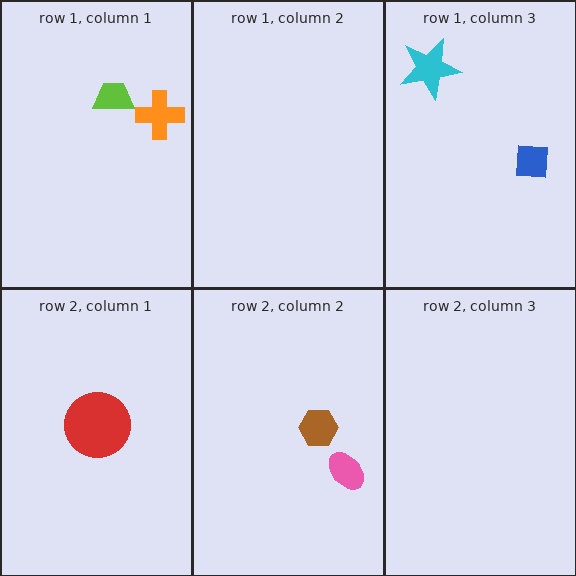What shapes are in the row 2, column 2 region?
The pink ellipse, the brown hexagon.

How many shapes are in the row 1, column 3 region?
2.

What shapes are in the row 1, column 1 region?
The orange cross, the lime trapezoid.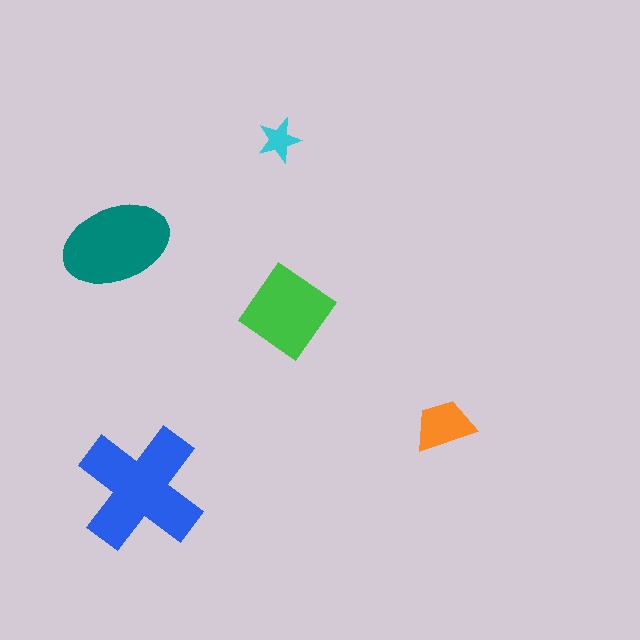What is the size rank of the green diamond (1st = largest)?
3rd.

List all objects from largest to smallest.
The blue cross, the teal ellipse, the green diamond, the orange trapezoid, the cyan star.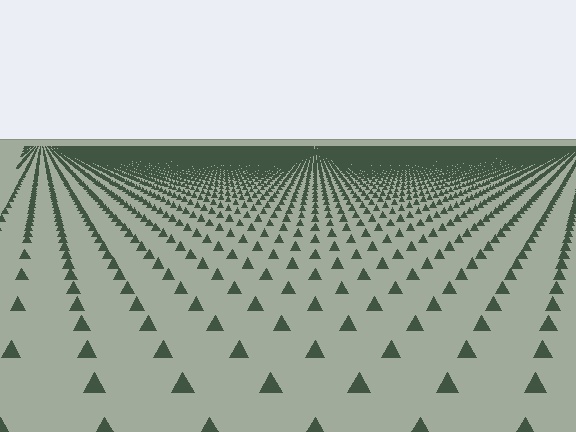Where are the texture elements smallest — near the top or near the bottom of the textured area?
Near the top.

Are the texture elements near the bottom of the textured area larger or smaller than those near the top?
Larger. Near the bottom, elements are closer to the viewer and appear at a bigger on-screen size.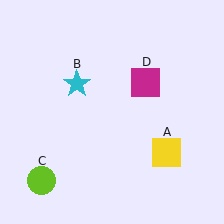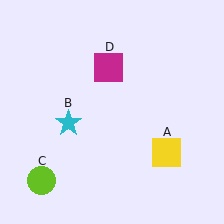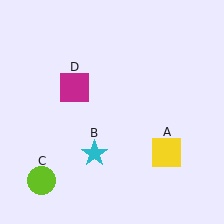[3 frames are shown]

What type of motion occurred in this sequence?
The cyan star (object B), magenta square (object D) rotated counterclockwise around the center of the scene.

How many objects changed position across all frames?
2 objects changed position: cyan star (object B), magenta square (object D).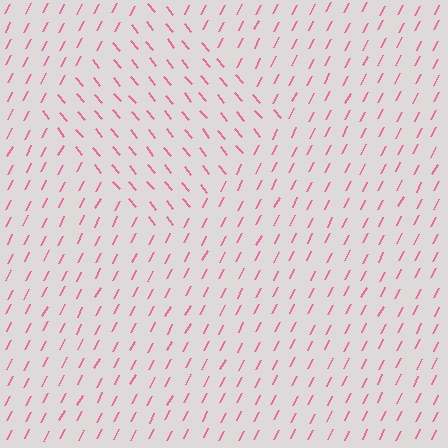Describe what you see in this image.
The image is filled with small pink line segments. A diamond region in the image has lines oriented differently from the surrounding lines, creating a visible texture boundary.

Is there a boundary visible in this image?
Yes, there is a texture boundary formed by a change in line orientation.